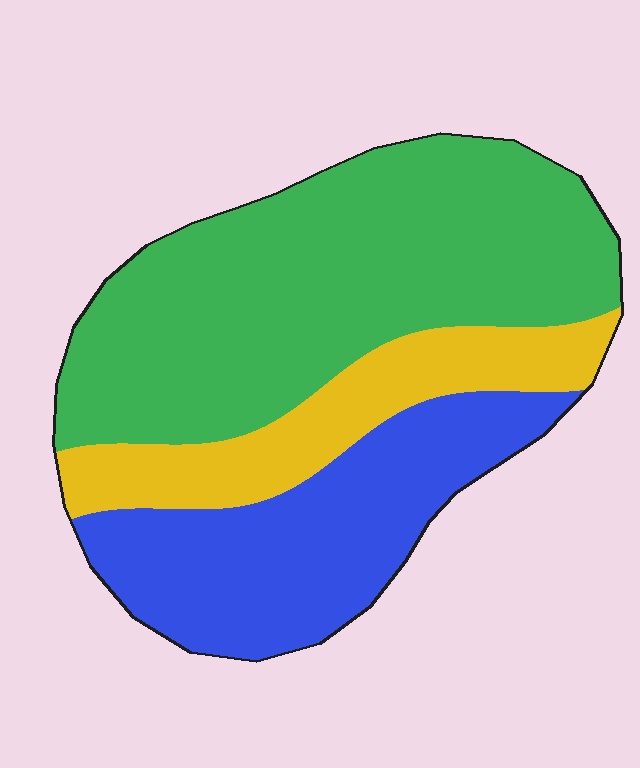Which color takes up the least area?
Yellow, at roughly 20%.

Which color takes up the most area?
Green, at roughly 50%.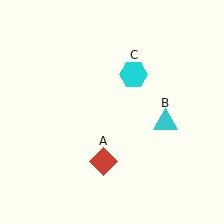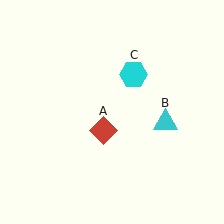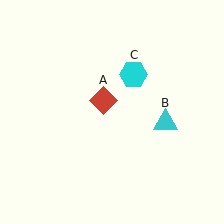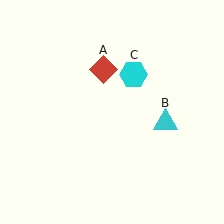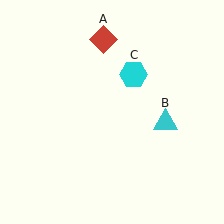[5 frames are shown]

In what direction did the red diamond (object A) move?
The red diamond (object A) moved up.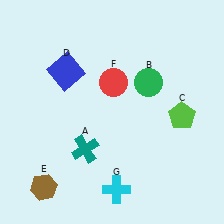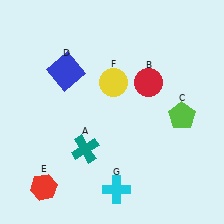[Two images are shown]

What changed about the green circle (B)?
In Image 1, B is green. In Image 2, it changed to red.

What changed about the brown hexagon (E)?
In Image 1, E is brown. In Image 2, it changed to red.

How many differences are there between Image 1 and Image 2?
There are 3 differences between the two images.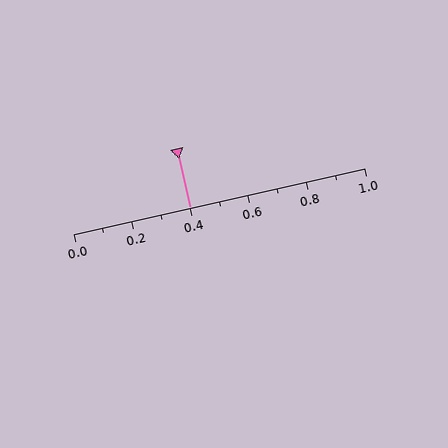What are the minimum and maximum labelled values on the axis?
The axis runs from 0.0 to 1.0.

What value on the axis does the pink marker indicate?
The marker indicates approximately 0.4.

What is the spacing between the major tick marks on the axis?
The major ticks are spaced 0.2 apart.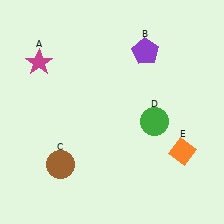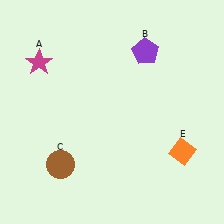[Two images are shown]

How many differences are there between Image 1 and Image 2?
There is 1 difference between the two images.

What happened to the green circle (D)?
The green circle (D) was removed in Image 2. It was in the bottom-right area of Image 1.